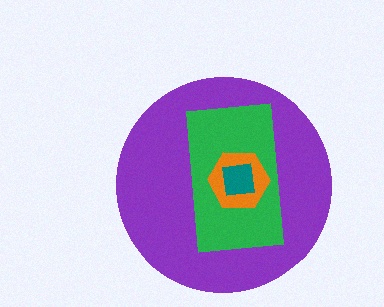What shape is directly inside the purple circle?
The green rectangle.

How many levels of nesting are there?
4.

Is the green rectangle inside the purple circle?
Yes.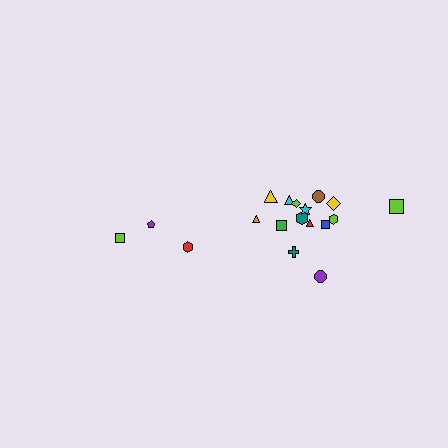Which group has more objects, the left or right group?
The right group.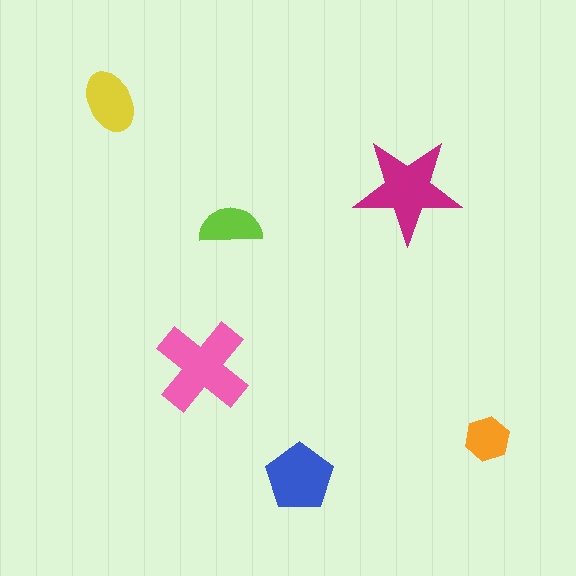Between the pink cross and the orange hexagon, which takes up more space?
The pink cross.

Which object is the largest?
The pink cross.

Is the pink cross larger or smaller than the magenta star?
Larger.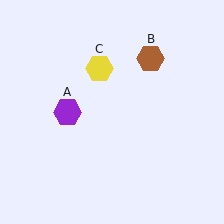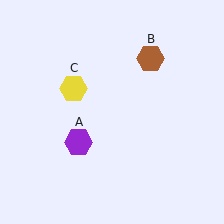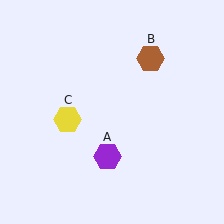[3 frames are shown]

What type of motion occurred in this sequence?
The purple hexagon (object A), yellow hexagon (object C) rotated counterclockwise around the center of the scene.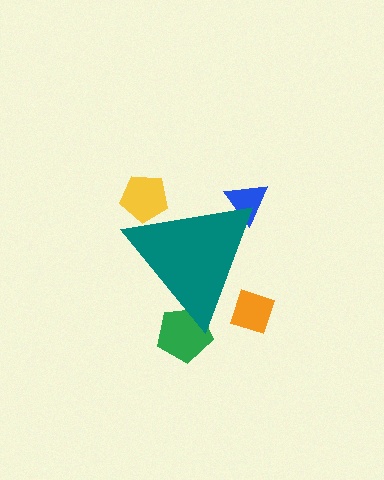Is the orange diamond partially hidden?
Yes, the orange diamond is partially hidden behind the teal triangle.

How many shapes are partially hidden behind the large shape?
4 shapes are partially hidden.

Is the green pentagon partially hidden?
Yes, the green pentagon is partially hidden behind the teal triangle.